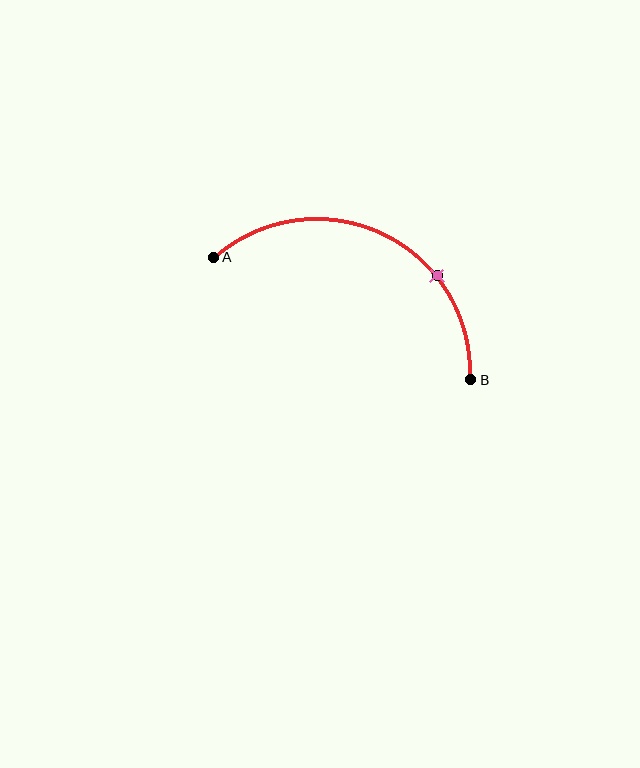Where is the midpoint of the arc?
The arc midpoint is the point on the curve farthest from the straight line joining A and B. It sits above that line.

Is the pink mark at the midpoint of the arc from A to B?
No. The pink mark lies on the arc but is closer to endpoint B. The arc midpoint would be at the point on the curve equidistant along the arc from both A and B.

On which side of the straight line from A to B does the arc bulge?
The arc bulges above the straight line connecting A and B.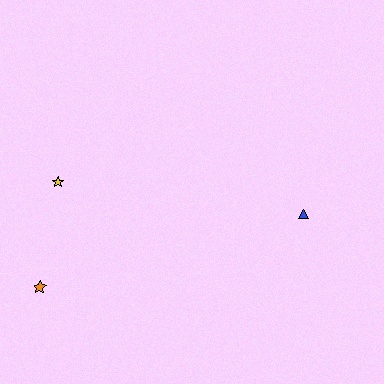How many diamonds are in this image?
There are no diamonds.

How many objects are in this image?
There are 3 objects.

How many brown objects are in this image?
There are no brown objects.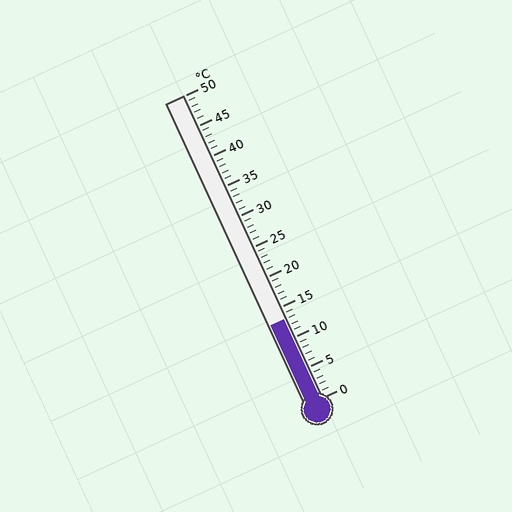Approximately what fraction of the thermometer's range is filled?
The thermometer is filled to approximately 25% of its range.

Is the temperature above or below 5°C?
The temperature is above 5°C.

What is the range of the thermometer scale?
The thermometer scale ranges from 0°C to 50°C.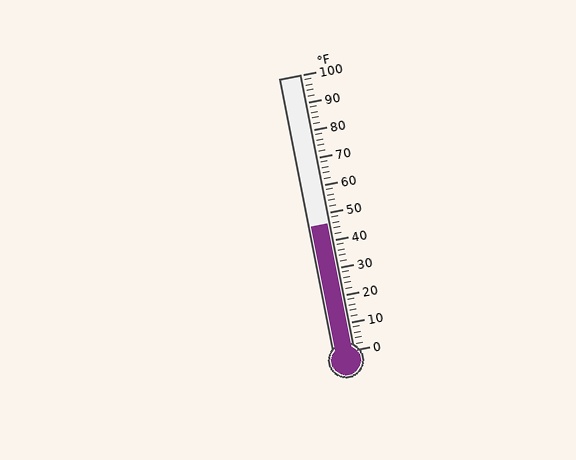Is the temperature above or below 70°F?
The temperature is below 70°F.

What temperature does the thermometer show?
The thermometer shows approximately 46°F.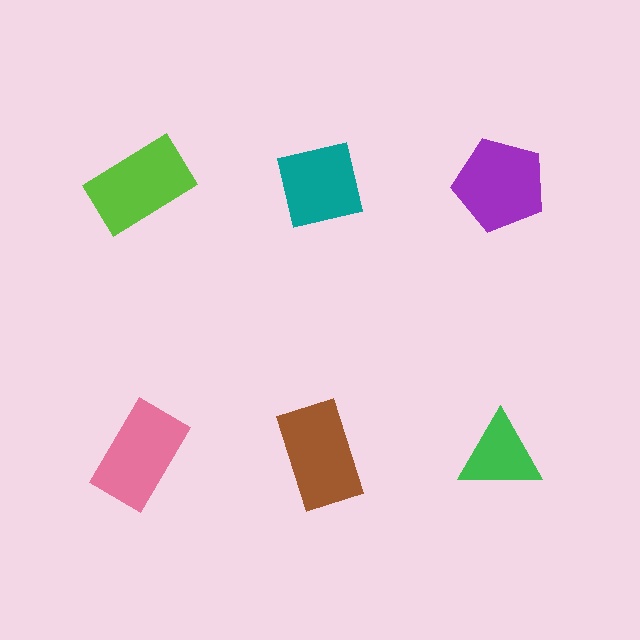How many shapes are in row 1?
3 shapes.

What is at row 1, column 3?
A purple pentagon.